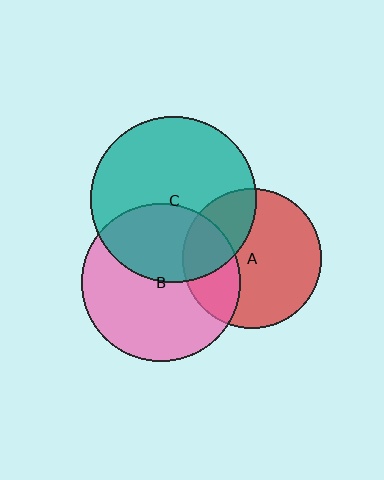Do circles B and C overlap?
Yes.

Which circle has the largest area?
Circle C (teal).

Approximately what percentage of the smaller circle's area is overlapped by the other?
Approximately 40%.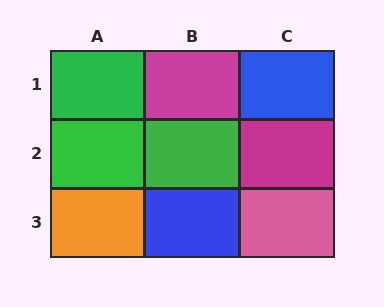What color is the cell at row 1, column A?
Green.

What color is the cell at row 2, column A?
Green.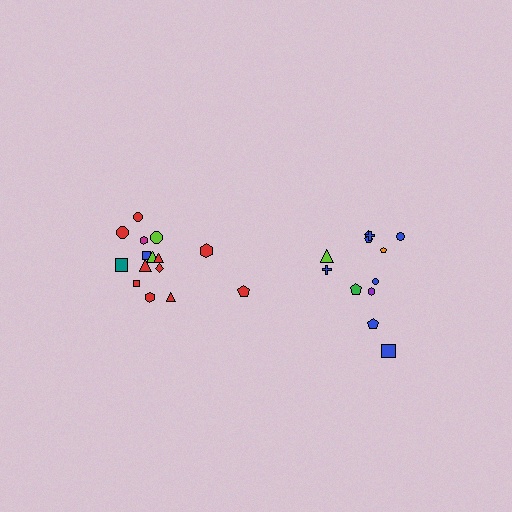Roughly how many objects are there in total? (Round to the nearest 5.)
Roughly 25 objects in total.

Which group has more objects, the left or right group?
The left group.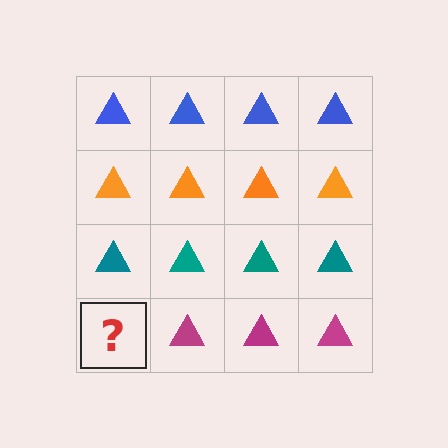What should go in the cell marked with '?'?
The missing cell should contain a magenta triangle.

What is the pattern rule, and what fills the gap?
The rule is that each row has a consistent color. The gap should be filled with a magenta triangle.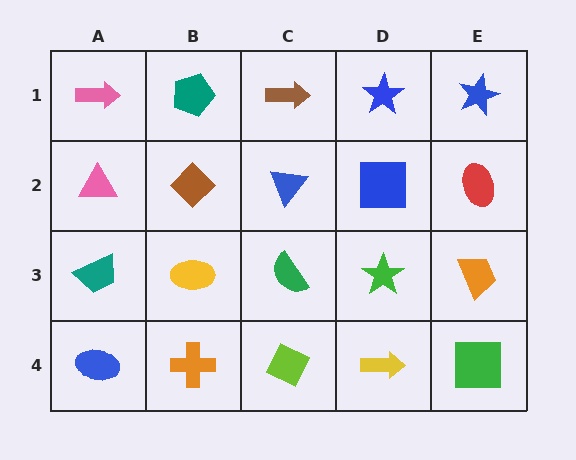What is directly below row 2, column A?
A teal trapezoid.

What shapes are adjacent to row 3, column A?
A pink triangle (row 2, column A), a blue ellipse (row 4, column A), a yellow ellipse (row 3, column B).